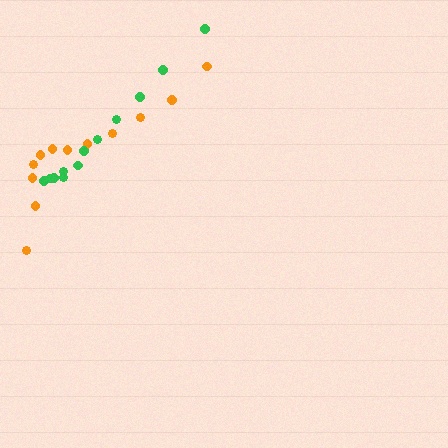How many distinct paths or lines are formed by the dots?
There are 2 distinct paths.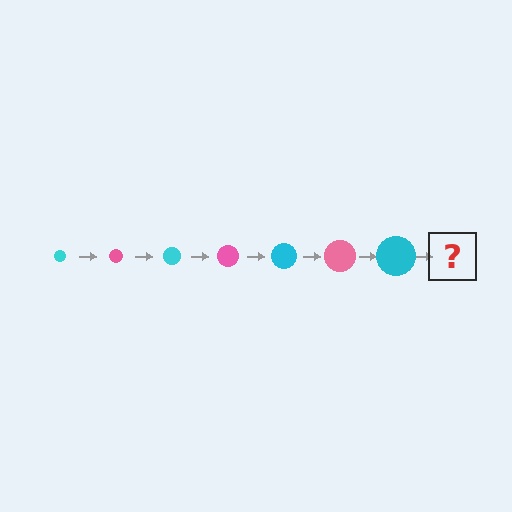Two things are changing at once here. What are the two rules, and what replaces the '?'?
The two rules are that the circle grows larger each step and the color cycles through cyan and pink. The '?' should be a pink circle, larger than the previous one.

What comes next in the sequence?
The next element should be a pink circle, larger than the previous one.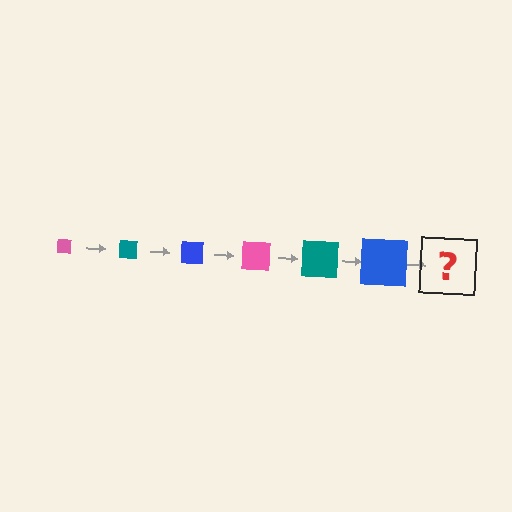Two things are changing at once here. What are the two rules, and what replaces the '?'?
The two rules are that the square grows larger each step and the color cycles through pink, teal, and blue. The '?' should be a pink square, larger than the previous one.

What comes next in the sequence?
The next element should be a pink square, larger than the previous one.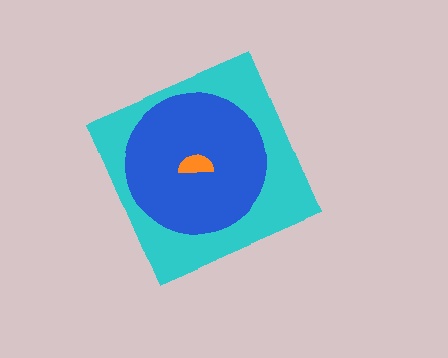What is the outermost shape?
The cyan diamond.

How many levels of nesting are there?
3.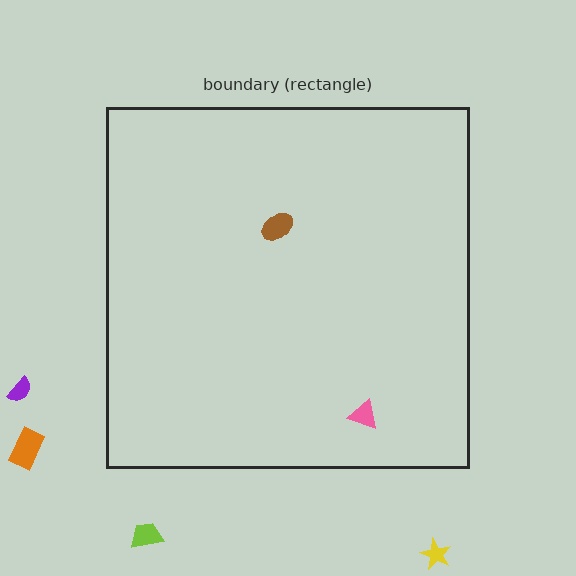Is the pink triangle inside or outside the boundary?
Inside.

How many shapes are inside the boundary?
2 inside, 4 outside.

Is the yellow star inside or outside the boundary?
Outside.